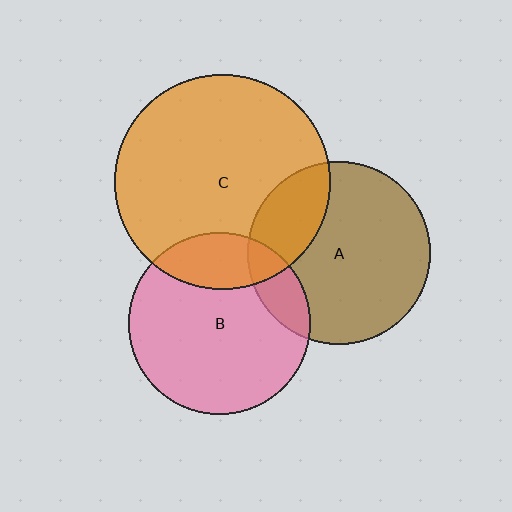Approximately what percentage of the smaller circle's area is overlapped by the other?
Approximately 20%.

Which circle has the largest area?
Circle C (orange).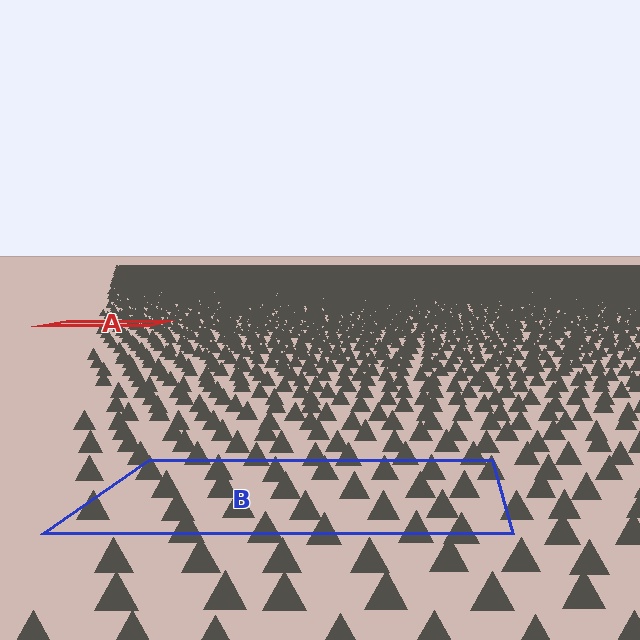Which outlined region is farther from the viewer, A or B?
Region A is farther from the viewer — the texture elements inside it appear smaller and more densely packed.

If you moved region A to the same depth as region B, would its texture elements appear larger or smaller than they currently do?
They would appear larger. At a closer depth, the same texture elements are projected at a bigger on-screen size.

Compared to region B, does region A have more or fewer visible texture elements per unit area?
Region A has more texture elements per unit area — they are packed more densely because it is farther away.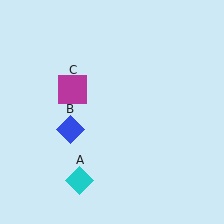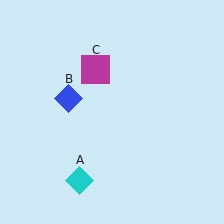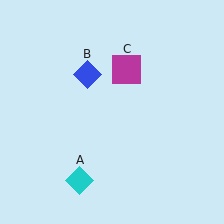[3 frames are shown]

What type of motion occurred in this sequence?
The blue diamond (object B), magenta square (object C) rotated clockwise around the center of the scene.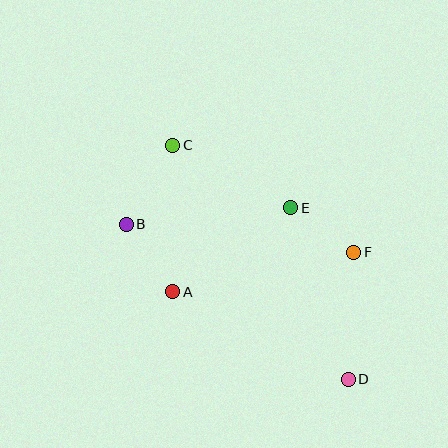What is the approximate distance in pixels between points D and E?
The distance between D and E is approximately 181 pixels.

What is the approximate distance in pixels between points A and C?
The distance between A and C is approximately 147 pixels.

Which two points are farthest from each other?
Points C and D are farthest from each other.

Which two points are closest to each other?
Points E and F are closest to each other.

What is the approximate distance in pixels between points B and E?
The distance between B and E is approximately 166 pixels.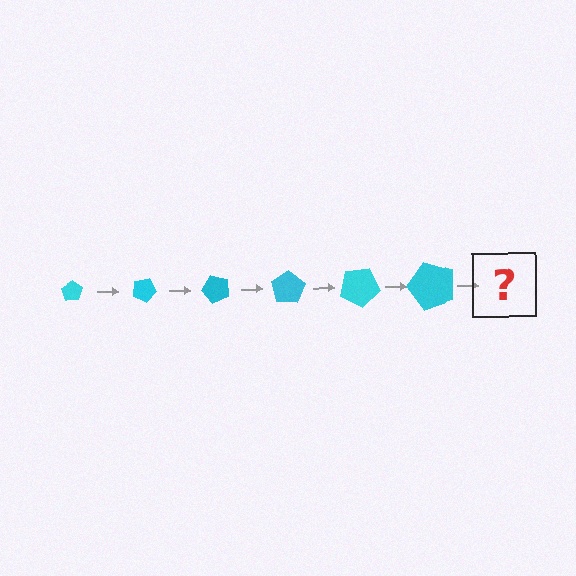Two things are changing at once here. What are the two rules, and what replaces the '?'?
The two rules are that the pentagon grows larger each step and it rotates 25 degrees each step. The '?' should be a pentagon, larger than the previous one and rotated 150 degrees from the start.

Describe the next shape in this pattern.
It should be a pentagon, larger than the previous one and rotated 150 degrees from the start.